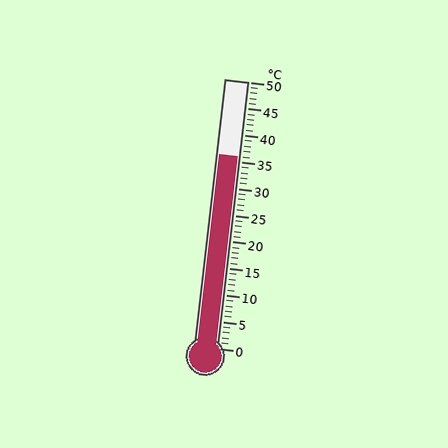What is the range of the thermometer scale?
The thermometer scale ranges from 0°C to 50°C.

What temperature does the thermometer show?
The thermometer shows approximately 36°C.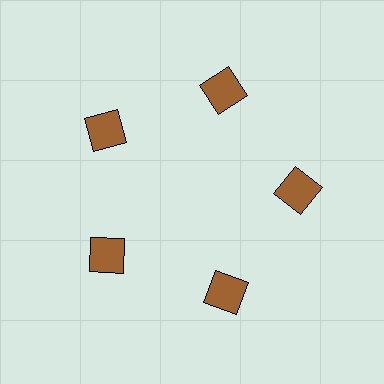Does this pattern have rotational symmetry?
Yes, this pattern has 5-fold rotational symmetry. It looks the same after rotating 72 degrees around the center.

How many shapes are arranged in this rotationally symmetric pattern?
There are 5 shapes, arranged in 5 groups of 1.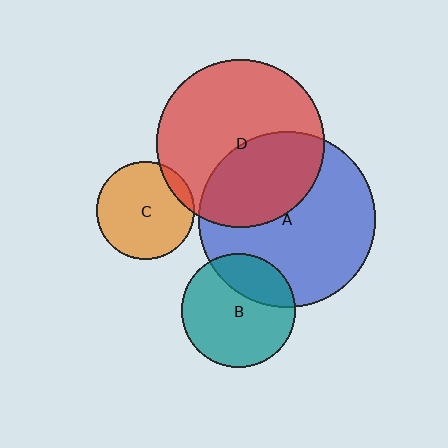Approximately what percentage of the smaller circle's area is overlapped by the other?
Approximately 10%.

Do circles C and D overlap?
Yes.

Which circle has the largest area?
Circle A (blue).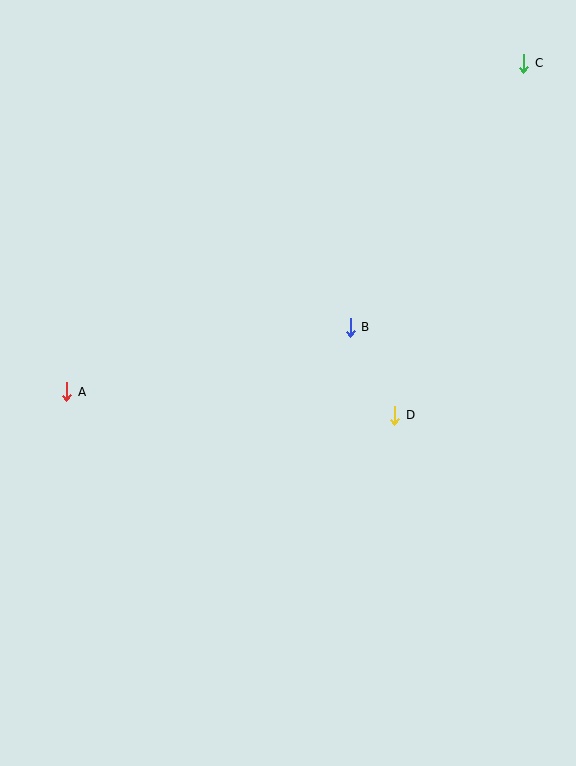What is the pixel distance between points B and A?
The distance between B and A is 291 pixels.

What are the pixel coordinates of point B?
Point B is at (350, 327).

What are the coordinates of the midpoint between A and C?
The midpoint between A and C is at (295, 228).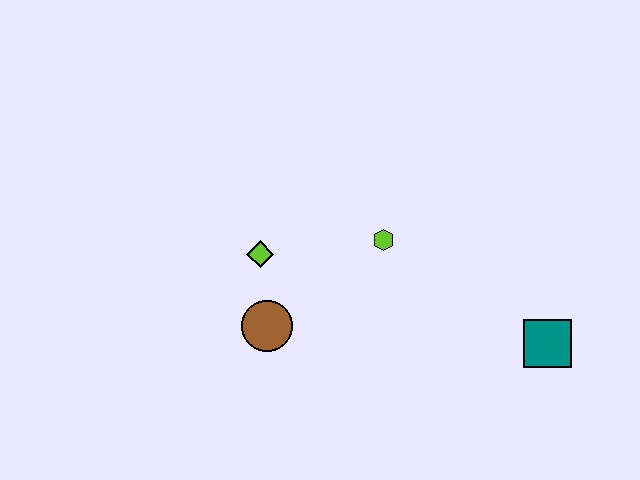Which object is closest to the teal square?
The lime hexagon is closest to the teal square.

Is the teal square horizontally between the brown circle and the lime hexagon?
No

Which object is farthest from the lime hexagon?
The teal square is farthest from the lime hexagon.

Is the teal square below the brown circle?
Yes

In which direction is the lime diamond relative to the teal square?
The lime diamond is to the left of the teal square.